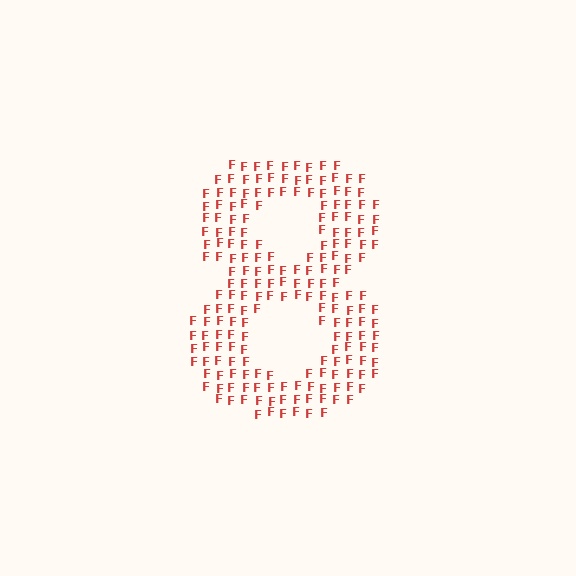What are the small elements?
The small elements are letter F's.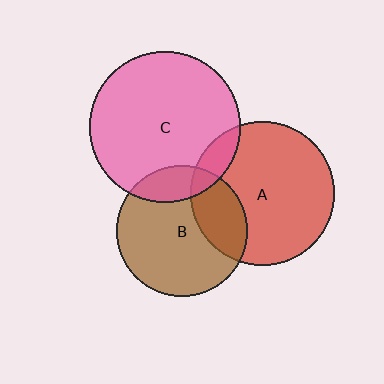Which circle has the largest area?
Circle C (pink).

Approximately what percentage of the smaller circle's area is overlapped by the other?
Approximately 10%.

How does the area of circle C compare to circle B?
Approximately 1.3 times.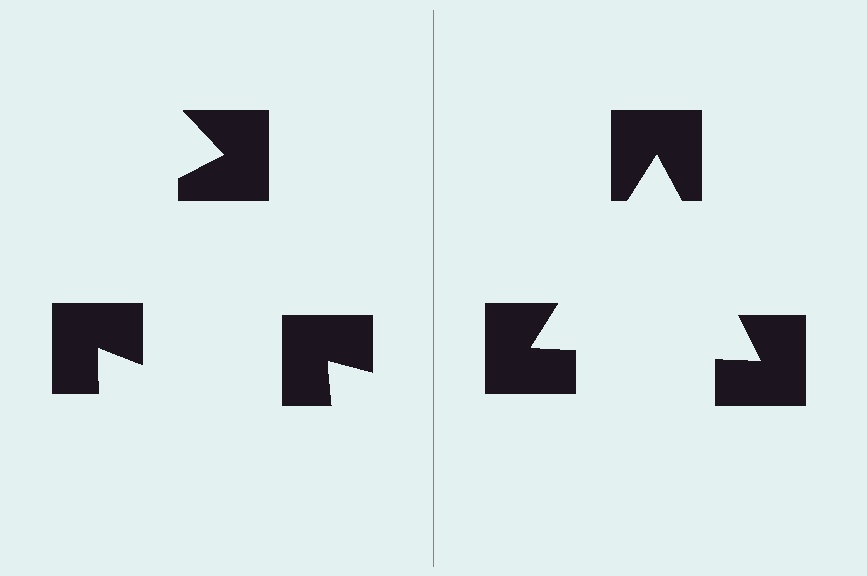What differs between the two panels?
The notched squares are positioned identically on both sides; only the wedge orientations differ. On the right they align to a triangle; on the left they are misaligned.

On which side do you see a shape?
An illusory triangle appears on the right side. On the left side the wedge cuts are rotated, so no coherent shape forms.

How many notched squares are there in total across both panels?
6 — 3 on each side.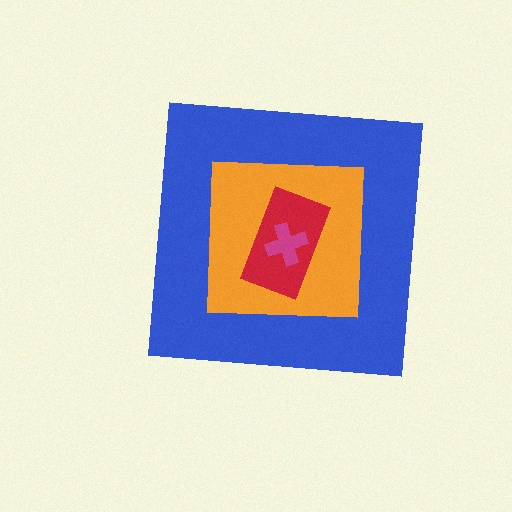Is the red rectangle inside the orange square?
Yes.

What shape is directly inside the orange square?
The red rectangle.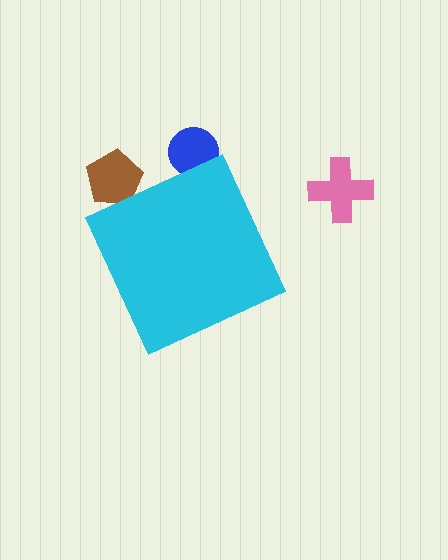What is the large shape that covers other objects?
A cyan diamond.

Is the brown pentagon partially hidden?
Yes, the brown pentagon is partially hidden behind the cyan diamond.